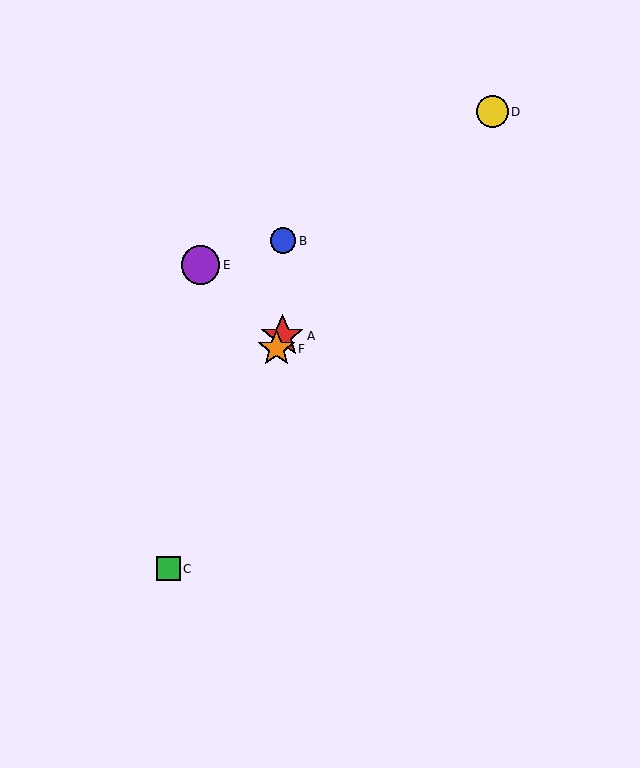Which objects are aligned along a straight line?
Objects A, C, F are aligned along a straight line.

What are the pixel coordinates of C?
Object C is at (168, 569).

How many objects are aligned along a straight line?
3 objects (A, C, F) are aligned along a straight line.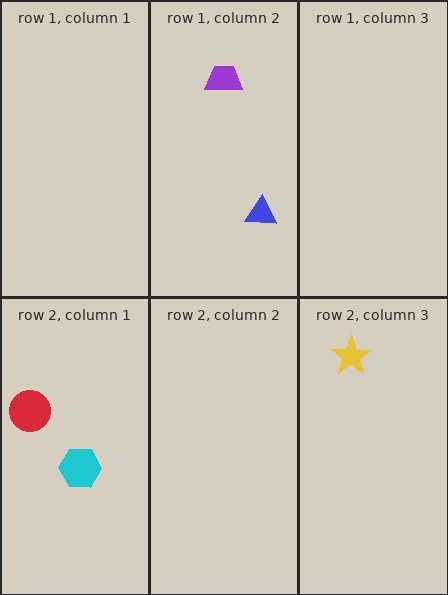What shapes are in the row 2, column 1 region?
The cyan hexagon, the red circle.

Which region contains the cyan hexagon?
The row 2, column 1 region.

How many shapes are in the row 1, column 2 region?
2.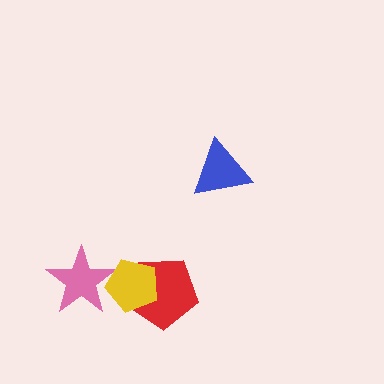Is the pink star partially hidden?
Yes, it is partially covered by another shape.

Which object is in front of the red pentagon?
The yellow pentagon is in front of the red pentagon.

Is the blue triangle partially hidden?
No, no other shape covers it.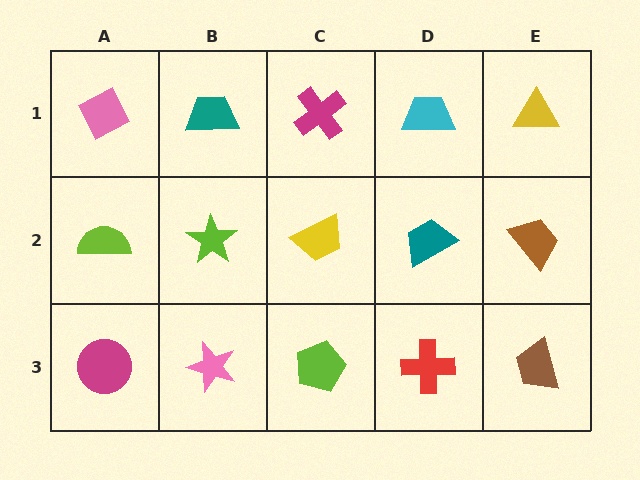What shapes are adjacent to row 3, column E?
A brown trapezoid (row 2, column E), a red cross (row 3, column D).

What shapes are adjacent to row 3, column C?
A yellow trapezoid (row 2, column C), a pink star (row 3, column B), a red cross (row 3, column D).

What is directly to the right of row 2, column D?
A brown trapezoid.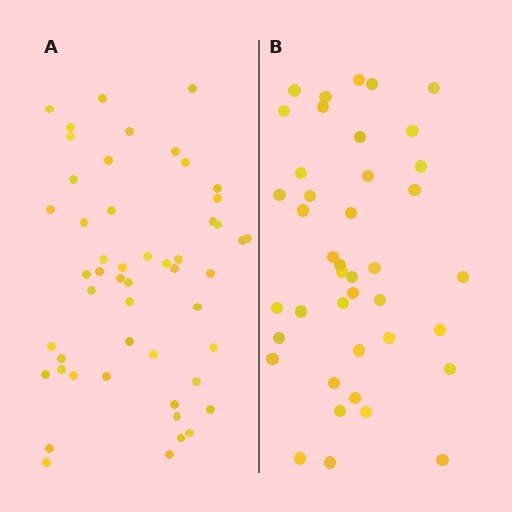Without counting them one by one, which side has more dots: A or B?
Region A (the left region) has more dots.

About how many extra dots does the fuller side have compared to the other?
Region A has roughly 10 or so more dots than region B.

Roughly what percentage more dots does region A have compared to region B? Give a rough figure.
About 25% more.